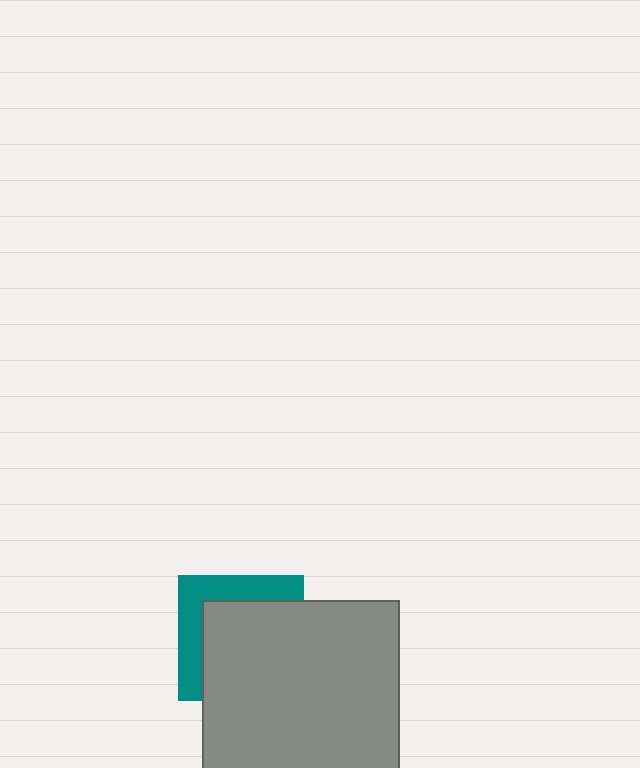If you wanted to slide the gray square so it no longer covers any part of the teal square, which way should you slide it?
Slide it toward the lower-right — that is the most direct way to separate the two shapes.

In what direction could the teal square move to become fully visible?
The teal square could move toward the upper-left. That would shift it out from behind the gray square entirely.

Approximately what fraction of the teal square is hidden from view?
Roughly 66% of the teal square is hidden behind the gray square.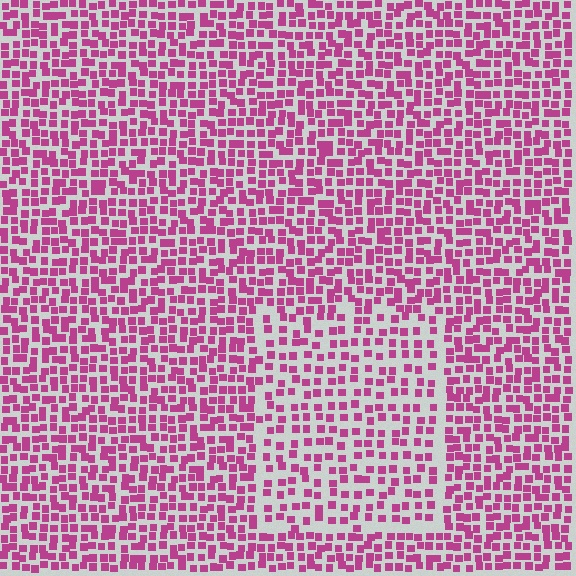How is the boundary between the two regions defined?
The boundary is defined by a change in element density (approximately 1.6x ratio). All elements are the same color, size, and shape.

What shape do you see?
I see a rectangle.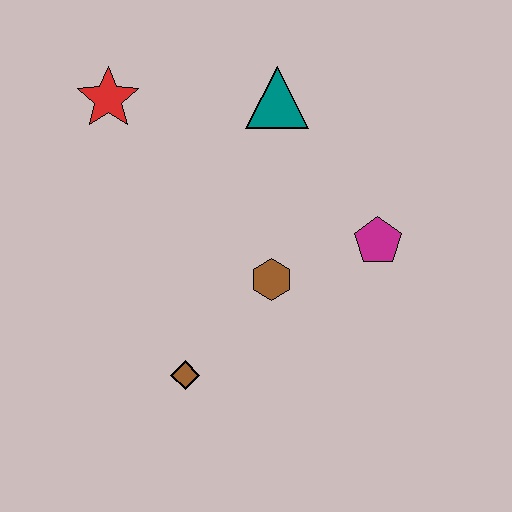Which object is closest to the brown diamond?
The brown hexagon is closest to the brown diamond.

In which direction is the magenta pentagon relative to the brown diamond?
The magenta pentagon is to the right of the brown diamond.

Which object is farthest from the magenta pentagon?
The red star is farthest from the magenta pentagon.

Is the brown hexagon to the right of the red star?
Yes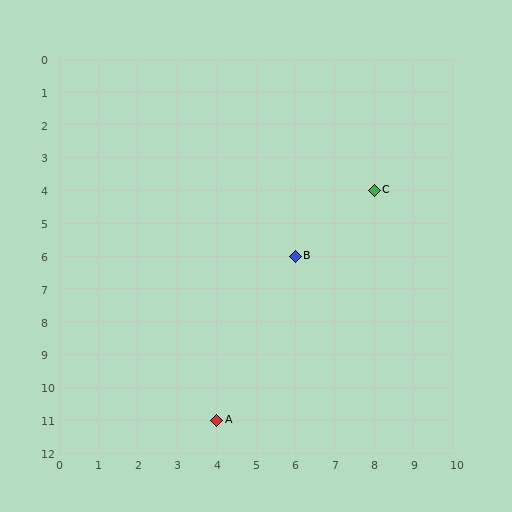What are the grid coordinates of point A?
Point A is at grid coordinates (4, 11).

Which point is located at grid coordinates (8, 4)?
Point C is at (8, 4).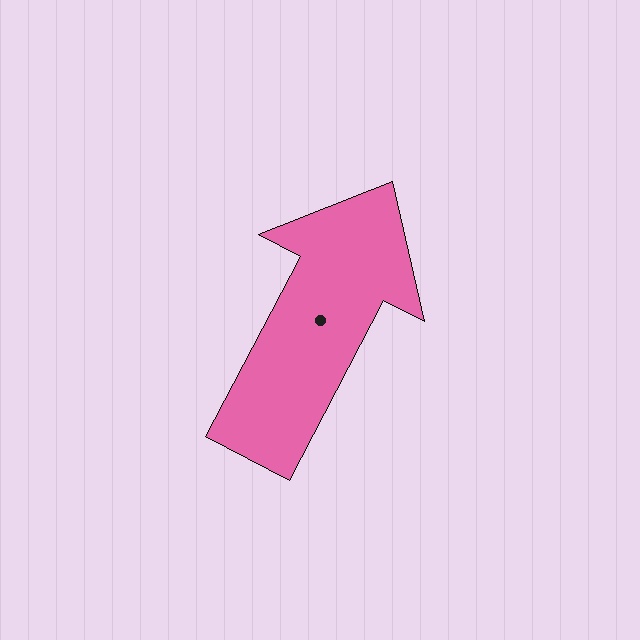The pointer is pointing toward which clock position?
Roughly 1 o'clock.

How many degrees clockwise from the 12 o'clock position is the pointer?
Approximately 28 degrees.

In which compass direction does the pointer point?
Northeast.